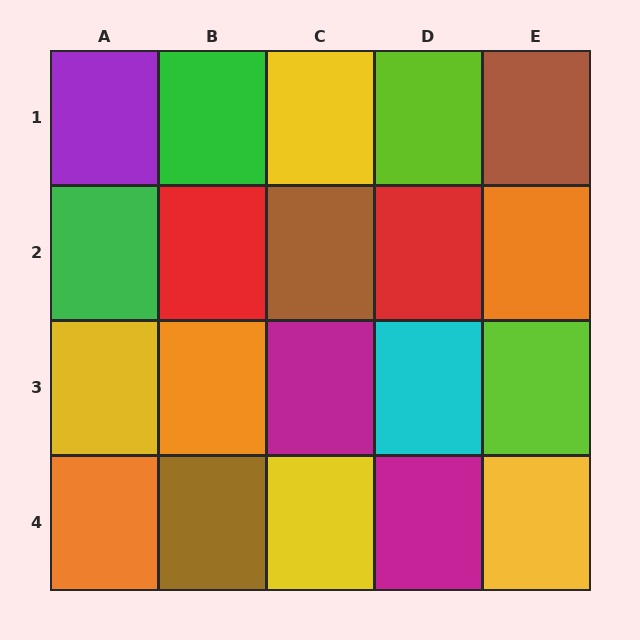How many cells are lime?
2 cells are lime.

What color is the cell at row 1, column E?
Brown.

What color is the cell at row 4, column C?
Yellow.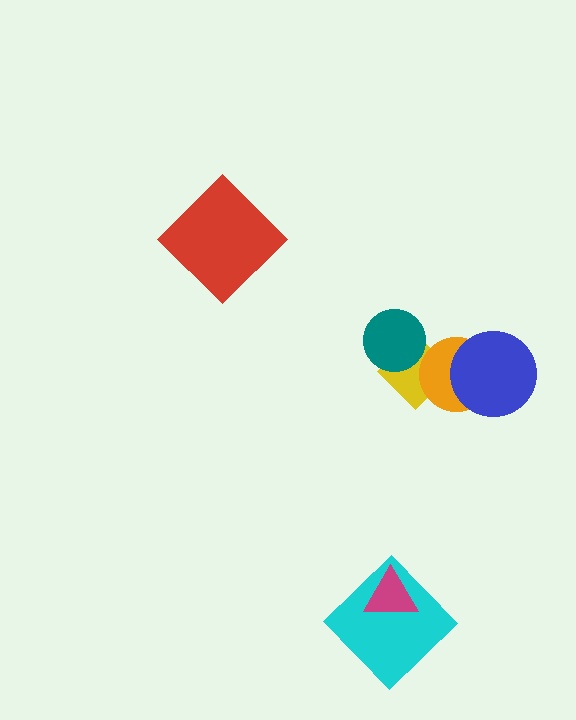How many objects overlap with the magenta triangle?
1 object overlaps with the magenta triangle.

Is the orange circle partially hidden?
Yes, it is partially covered by another shape.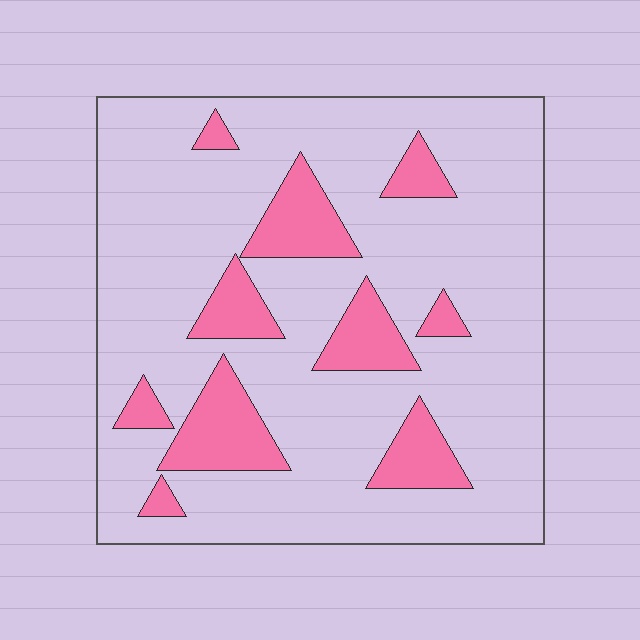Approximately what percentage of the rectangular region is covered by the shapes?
Approximately 20%.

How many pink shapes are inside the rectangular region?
10.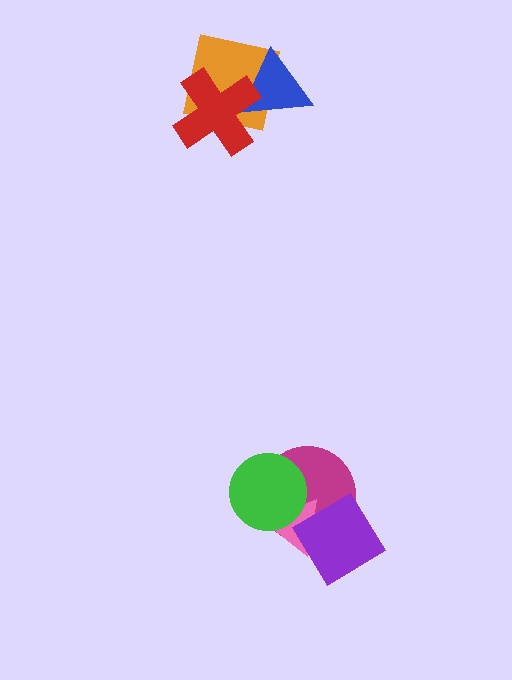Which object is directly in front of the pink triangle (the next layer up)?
The purple diamond is directly in front of the pink triangle.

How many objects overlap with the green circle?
2 objects overlap with the green circle.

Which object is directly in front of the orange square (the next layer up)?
The blue triangle is directly in front of the orange square.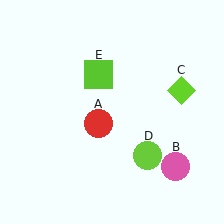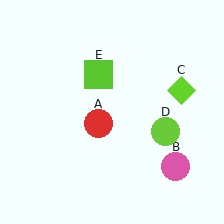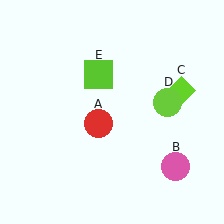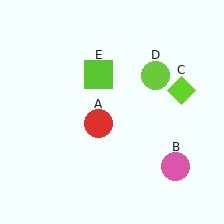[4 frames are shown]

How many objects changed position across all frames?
1 object changed position: lime circle (object D).